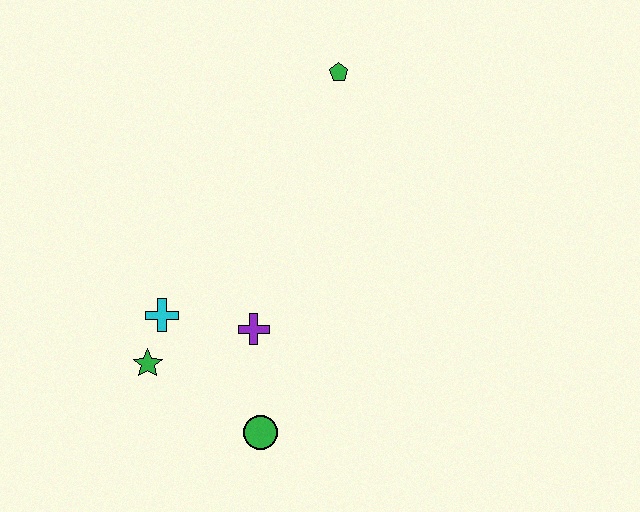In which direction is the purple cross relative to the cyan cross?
The purple cross is to the right of the cyan cross.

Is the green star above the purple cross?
No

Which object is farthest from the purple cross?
The green pentagon is farthest from the purple cross.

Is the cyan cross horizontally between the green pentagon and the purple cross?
No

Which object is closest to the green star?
The cyan cross is closest to the green star.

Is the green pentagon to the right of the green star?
Yes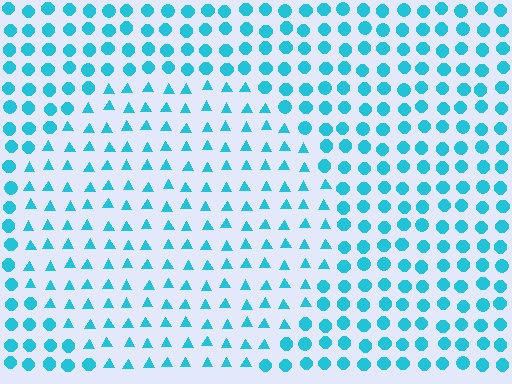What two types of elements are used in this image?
The image uses triangles inside the circle region and circles outside it.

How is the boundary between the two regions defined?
The boundary is defined by a change in element shape: triangles inside vs. circles outside. All elements share the same color and spacing.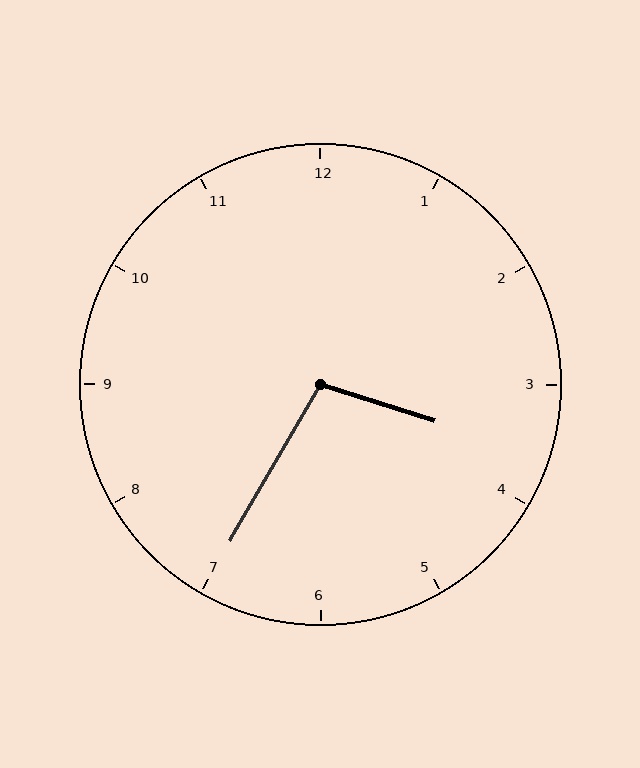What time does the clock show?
3:35.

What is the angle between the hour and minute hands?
Approximately 102 degrees.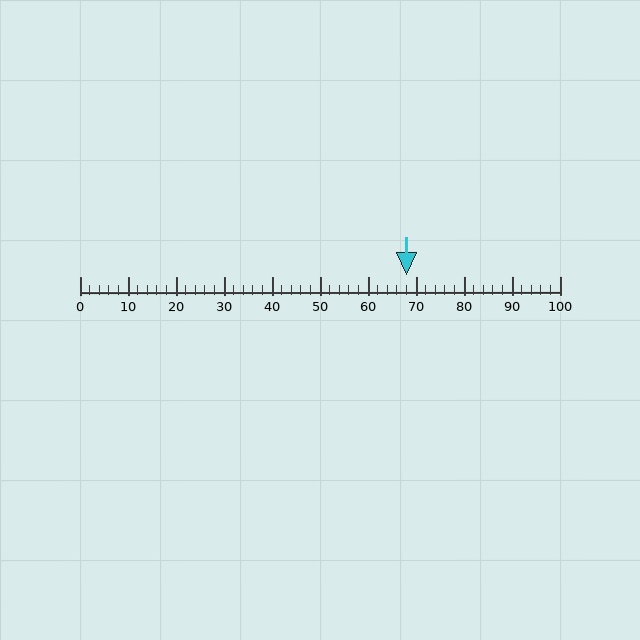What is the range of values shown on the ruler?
The ruler shows values from 0 to 100.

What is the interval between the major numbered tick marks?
The major tick marks are spaced 10 units apart.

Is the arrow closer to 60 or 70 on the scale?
The arrow is closer to 70.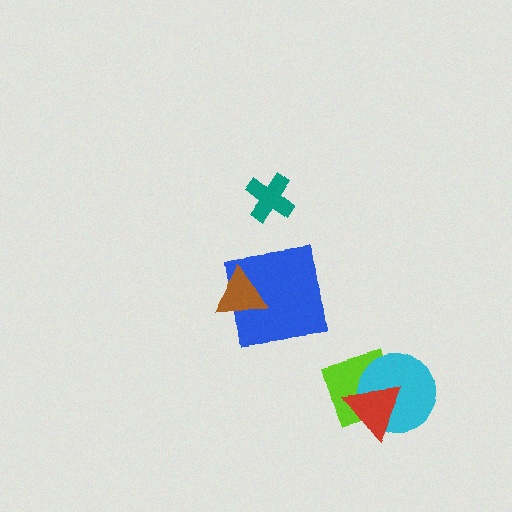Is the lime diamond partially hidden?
Yes, it is partially covered by another shape.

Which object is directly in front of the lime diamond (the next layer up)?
The cyan circle is directly in front of the lime diamond.